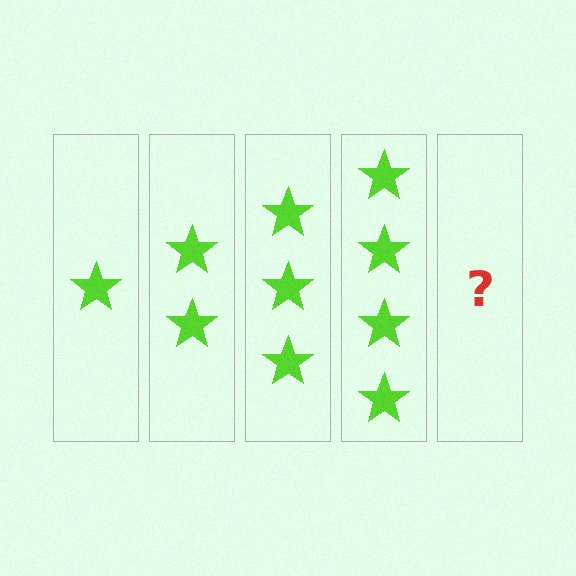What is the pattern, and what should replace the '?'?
The pattern is that each step adds one more star. The '?' should be 5 stars.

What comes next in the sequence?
The next element should be 5 stars.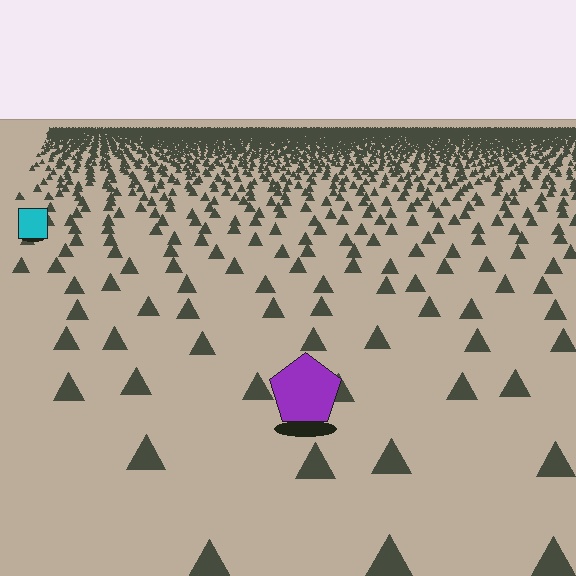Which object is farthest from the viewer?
The cyan square is farthest from the viewer. It appears smaller and the ground texture around it is denser.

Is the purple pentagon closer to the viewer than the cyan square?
Yes. The purple pentagon is closer — you can tell from the texture gradient: the ground texture is coarser near it.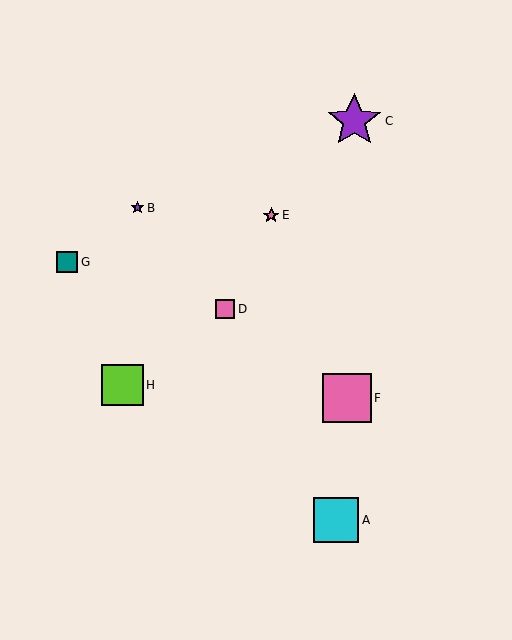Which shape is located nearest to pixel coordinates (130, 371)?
The lime square (labeled H) at (122, 385) is nearest to that location.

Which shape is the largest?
The purple star (labeled C) is the largest.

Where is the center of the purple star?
The center of the purple star is at (137, 208).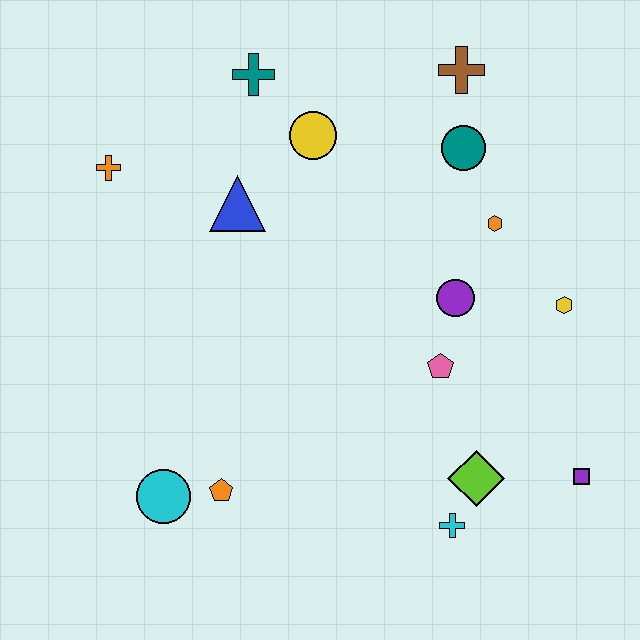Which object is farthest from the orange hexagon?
The cyan circle is farthest from the orange hexagon.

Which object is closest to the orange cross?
The blue triangle is closest to the orange cross.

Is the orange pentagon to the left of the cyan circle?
No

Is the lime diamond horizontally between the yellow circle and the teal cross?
No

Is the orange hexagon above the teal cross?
No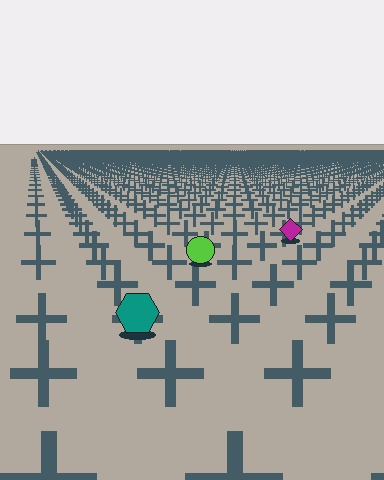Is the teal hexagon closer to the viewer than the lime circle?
Yes. The teal hexagon is closer — you can tell from the texture gradient: the ground texture is coarser near it.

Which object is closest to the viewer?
The teal hexagon is closest. The texture marks near it are larger and more spread out.